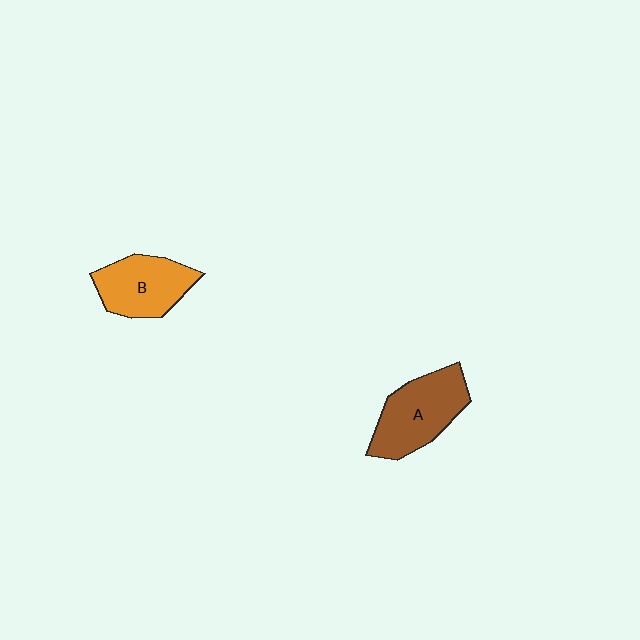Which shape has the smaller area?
Shape B (orange).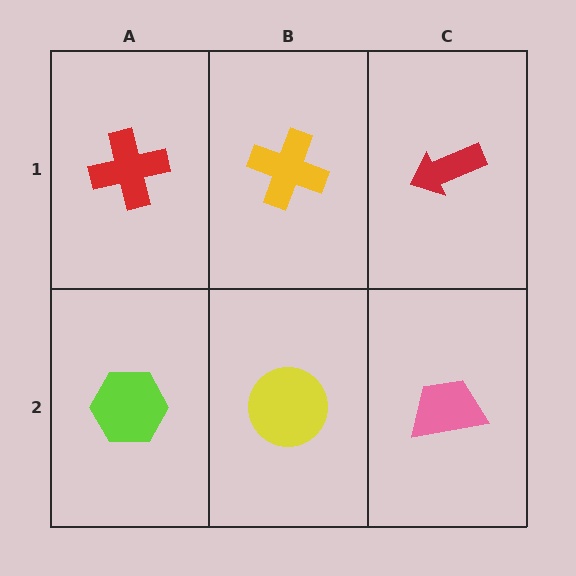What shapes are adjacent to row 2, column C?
A red arrow (row 1, column C), a yellow circle (row 2, column B).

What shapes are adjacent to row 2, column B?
A yellow cross (row 1, column B), a lime hexagon (row 2, column A), a pink trapezoid (row 2, column C).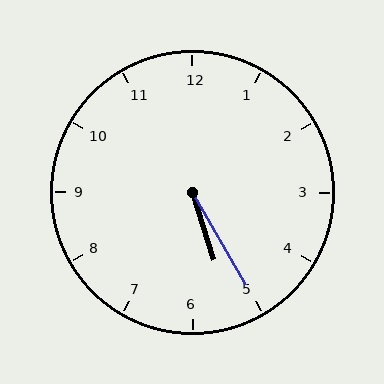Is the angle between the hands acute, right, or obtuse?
It is acute.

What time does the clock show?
5:25.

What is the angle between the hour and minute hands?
Approximately 12 degrees.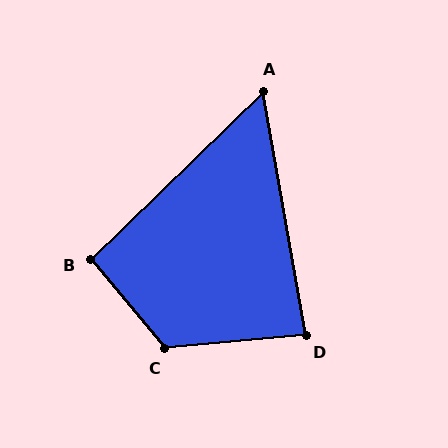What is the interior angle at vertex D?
Approximately 86 degrees (approximately right).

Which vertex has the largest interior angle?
C, at approximately 124 degrees.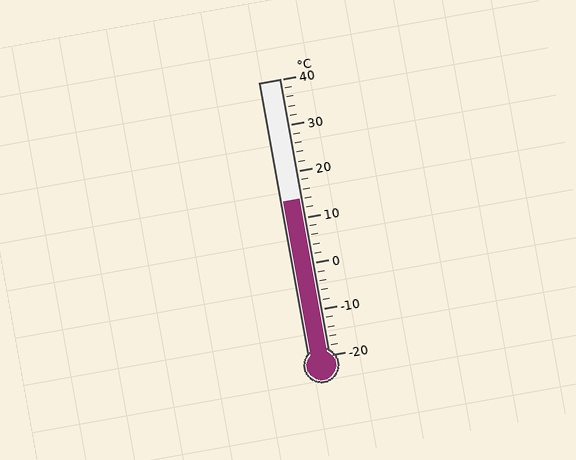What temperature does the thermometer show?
The thermometer shows approximately 14°C.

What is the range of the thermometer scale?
The thermometer scale ranges from -20°C to 40°C.